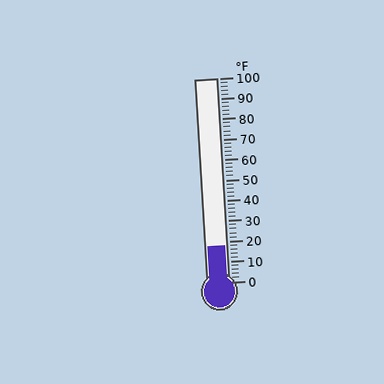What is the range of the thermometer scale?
The thermometer scale ranges from 0°F to 100°F.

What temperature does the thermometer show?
The thermometer shows approximately 18°F.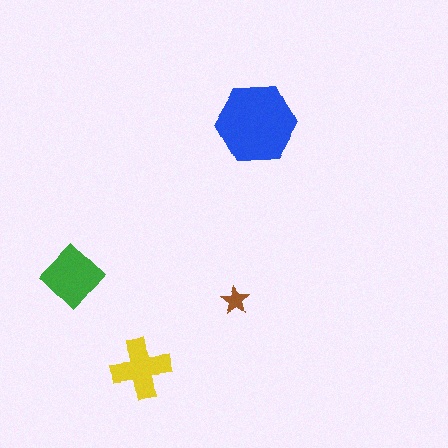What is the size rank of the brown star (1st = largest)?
4th.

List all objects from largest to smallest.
The blue hexagon, the green diamond, the yellow cross, the brown star.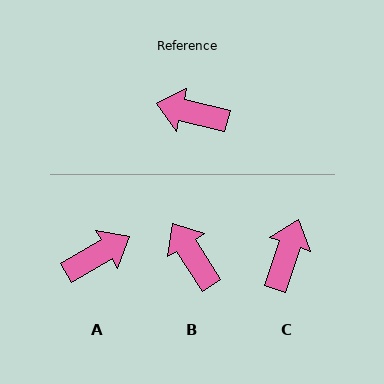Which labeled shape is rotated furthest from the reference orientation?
A, about 136 degrees away.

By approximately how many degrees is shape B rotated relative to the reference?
Approximately 44 degrees clockwise.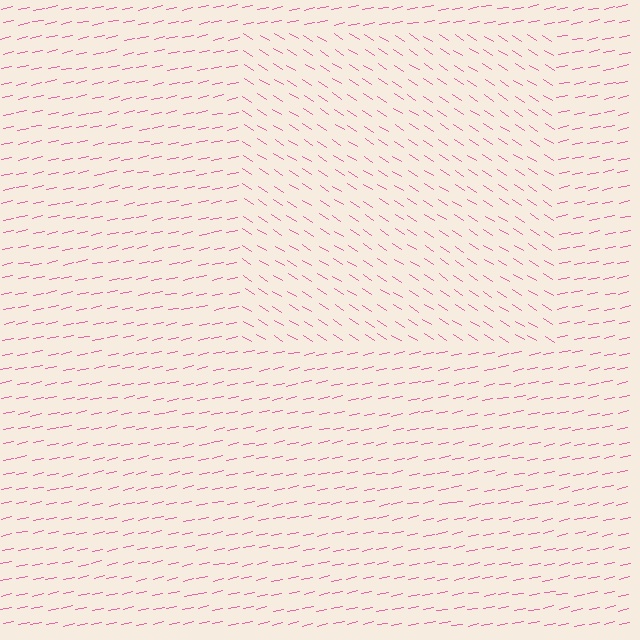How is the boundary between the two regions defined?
The boundary is defined purely by a change in line orientation (approximately 45 degrees difference). All lines are the same color and thickness.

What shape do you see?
I see a rectangle.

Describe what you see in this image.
The image is filled with small pink line segments. A rectangle region in the image has lines oriented differently from the surrounding lines, creating a visible texture boundary.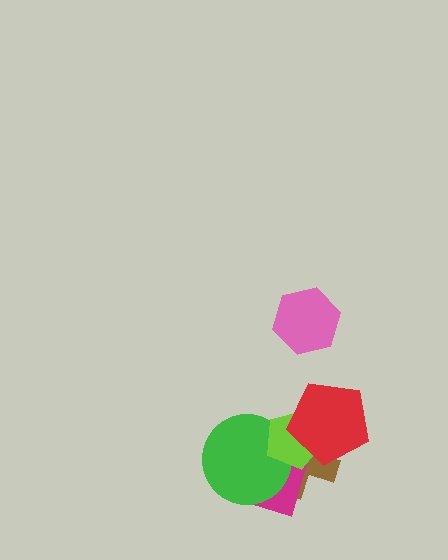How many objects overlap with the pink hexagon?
0 objects overlap with the pink hexagon.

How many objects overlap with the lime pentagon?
4 objects overlap with the lime pentagon.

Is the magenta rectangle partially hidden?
Yes, it is partially covered by another shape.